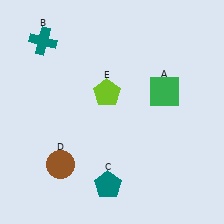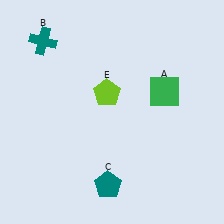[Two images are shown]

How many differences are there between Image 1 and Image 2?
There is 1 difference between the two images.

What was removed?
The brown circle (D) was removed in Image 2.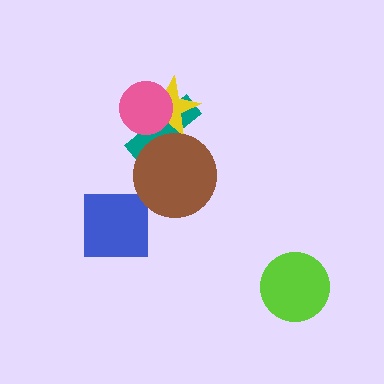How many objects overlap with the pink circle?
2 objects overlap with the pink circle.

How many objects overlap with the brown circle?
1 object overlaps with the brown circle.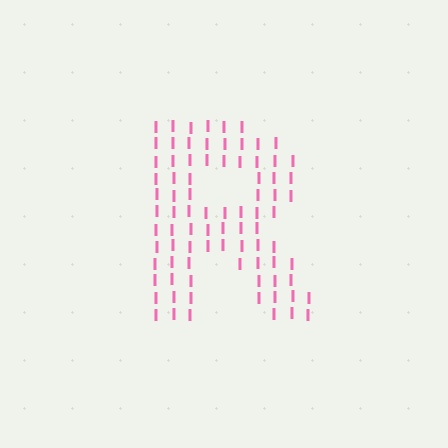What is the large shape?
The large shape is the letter R.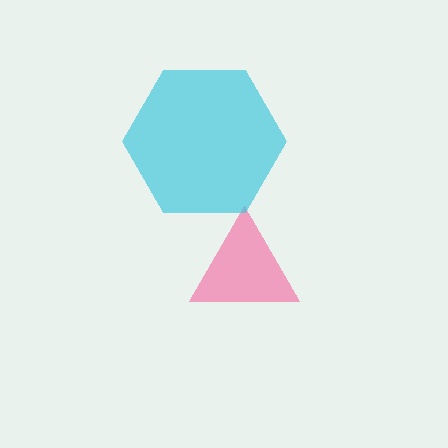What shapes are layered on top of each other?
The layered shapes are: a pink triangle, a cyan hexagon.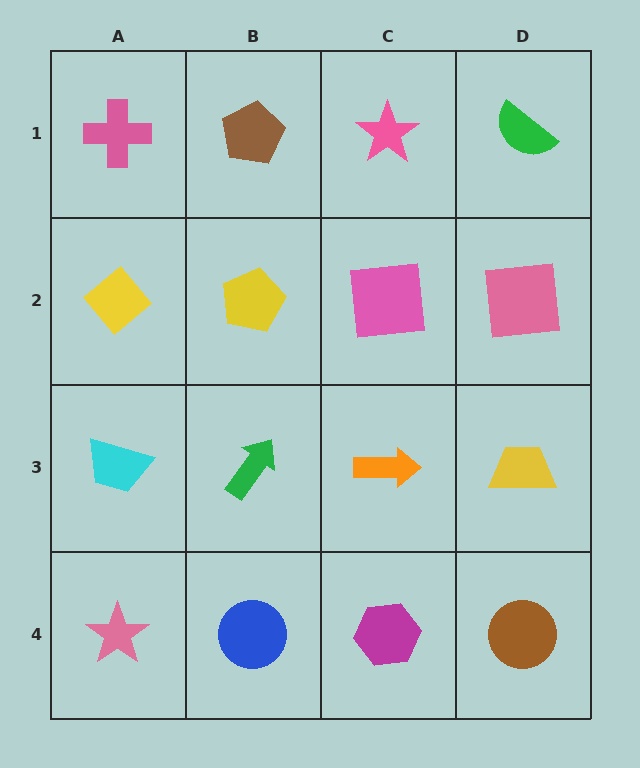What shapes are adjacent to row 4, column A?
A cyan trapezoid (row 3, column A), a blue circle (row 4, column B).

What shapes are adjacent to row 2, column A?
A pink cross (row 1, column A), a cyan trapezoid (row 3, column A), a yellow pentagon (row 2, column B).